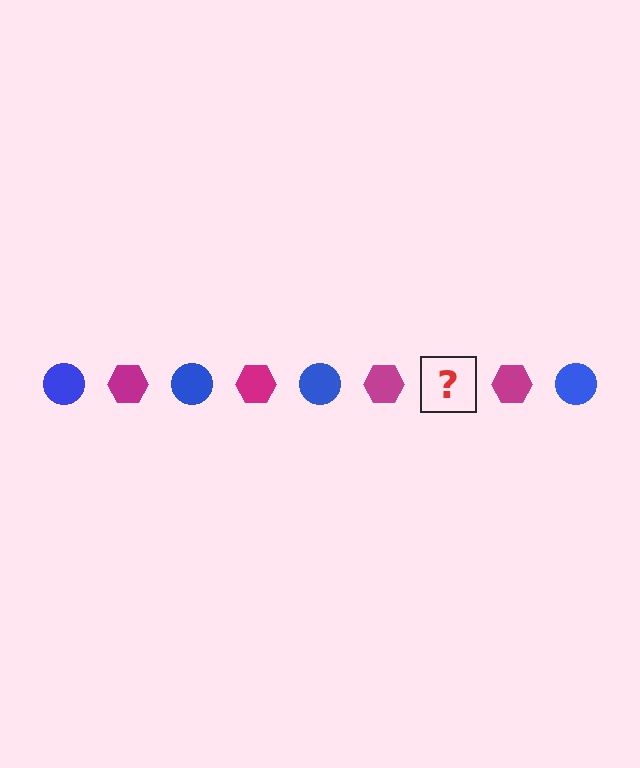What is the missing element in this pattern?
The missing element is a blue circle.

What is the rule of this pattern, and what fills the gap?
The rule is that the pattern alternates between blue circle and magenta hexagon. The gap should be filled with a blue circle.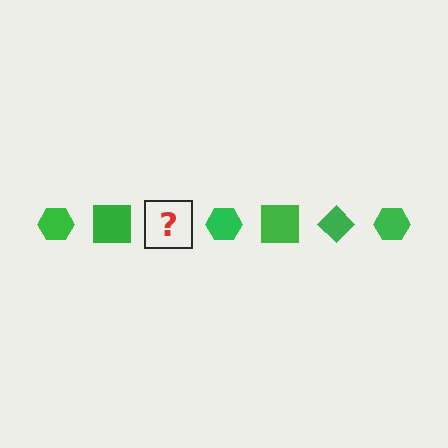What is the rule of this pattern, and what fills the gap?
The rule is that the pattern cycles through hexagon, square, diamond shapes in green. The gap should be filled with a green diamond.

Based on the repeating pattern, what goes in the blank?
The blank should be a green diamond.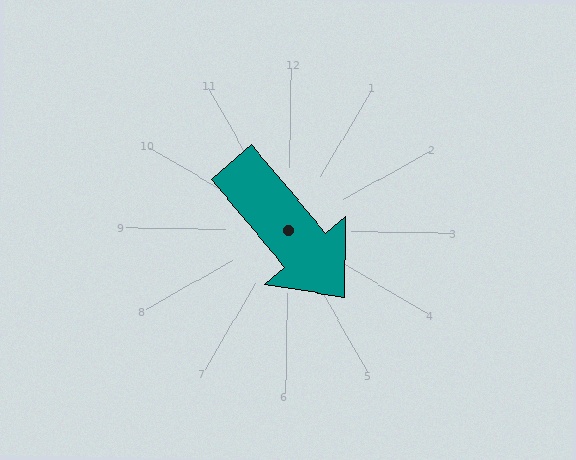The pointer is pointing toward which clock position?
Roughly 5 o'clock.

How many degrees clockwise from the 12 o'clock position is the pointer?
Approximately 139 degrees.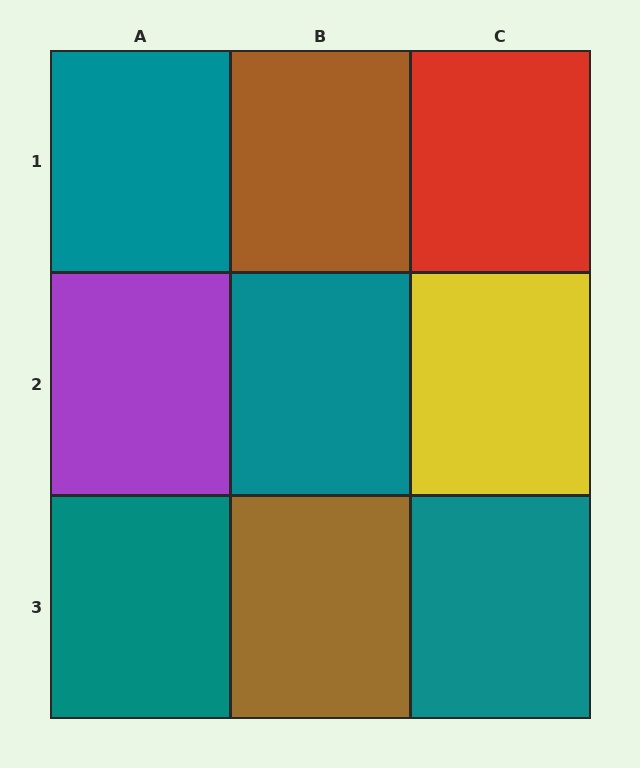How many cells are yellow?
1 cell is yellow.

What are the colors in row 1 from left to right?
Teal, brown, red.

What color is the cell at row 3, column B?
Brown.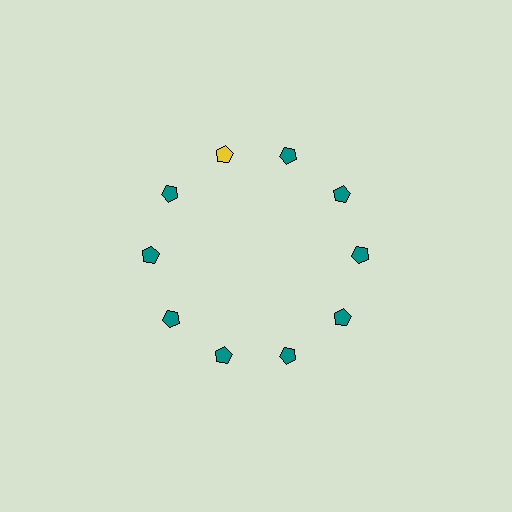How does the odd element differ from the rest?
It has a different color: yellow instead of teal.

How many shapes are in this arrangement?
There are 10 shapes arranged in a ring pattern.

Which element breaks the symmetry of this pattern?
The yellow pentagon at roughly the 11 o'clock position breaks the symmetry. All other shapes are teal pentagons.